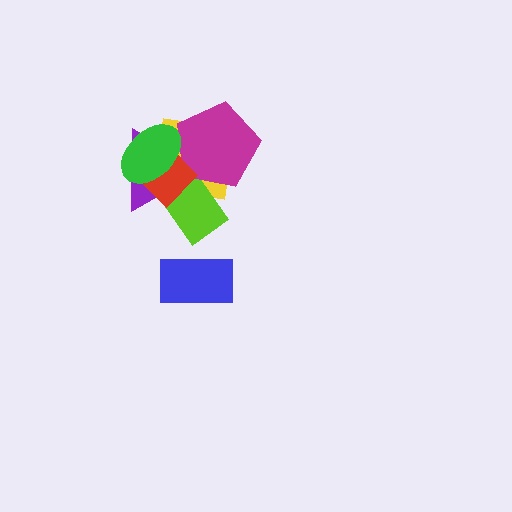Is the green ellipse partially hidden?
No, no other shape covers it.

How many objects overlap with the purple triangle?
5 objects overlap with the purple triangle.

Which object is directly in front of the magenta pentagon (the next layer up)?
The red diamond is directly in front of the magenta pentagon.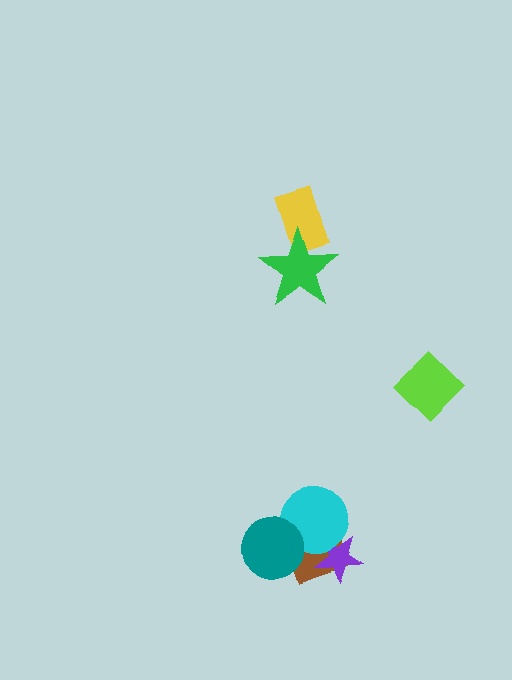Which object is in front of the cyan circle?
The teal circle is in front of the cyan circle.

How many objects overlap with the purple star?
2 objects overlap with the purple star.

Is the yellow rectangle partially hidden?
Yes, it is partially covered by another shape.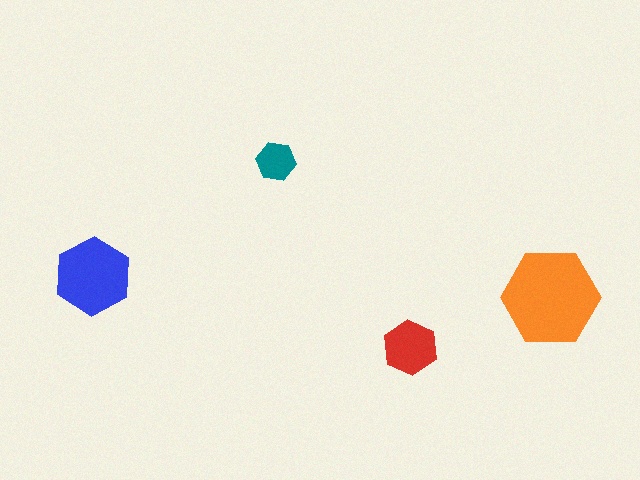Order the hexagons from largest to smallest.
the orange one, the blue one, the red one, the teal one.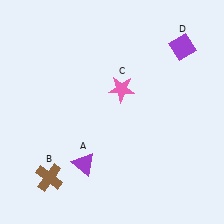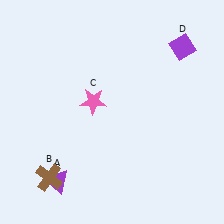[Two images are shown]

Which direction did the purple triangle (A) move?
The purple triangle (A) moved left.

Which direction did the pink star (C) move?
The pink star (C) moved left.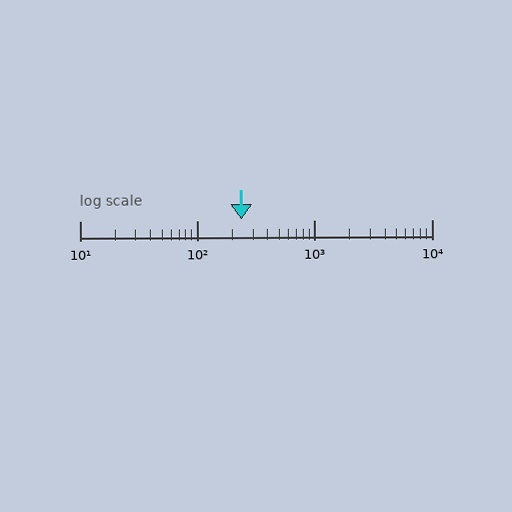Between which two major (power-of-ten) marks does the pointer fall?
The pointer is between 100 and 1000.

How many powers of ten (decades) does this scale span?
The scale spans 3 decades, from 10 to 10000.